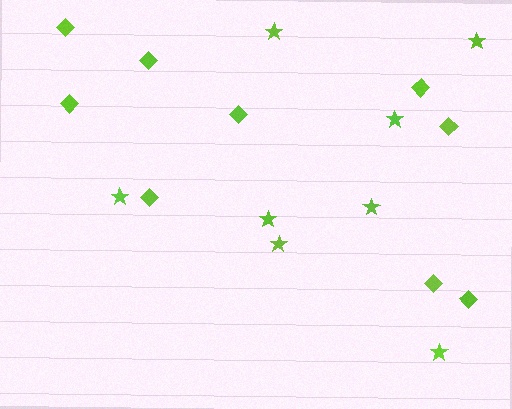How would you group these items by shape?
There are 2 groups: one group of diamonds (9) and one group of stars (8).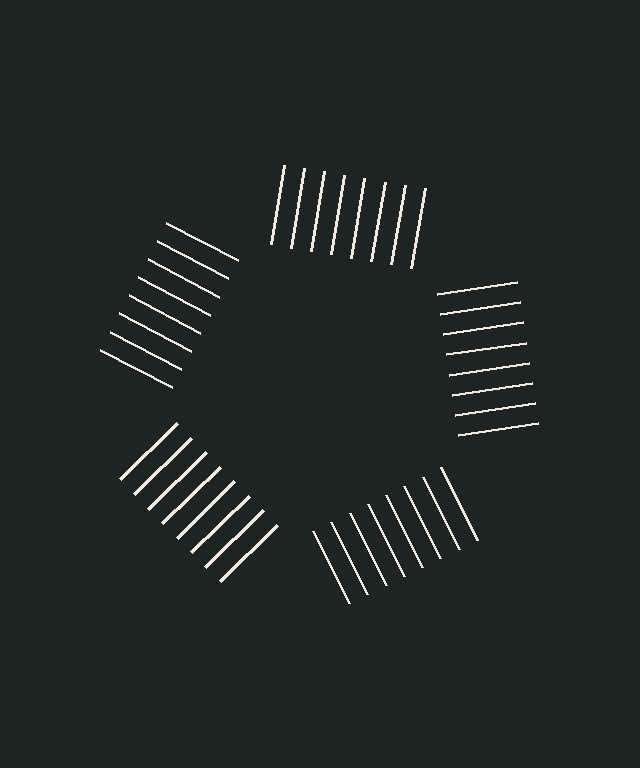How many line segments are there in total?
40 — 8 along each of the 5 edges.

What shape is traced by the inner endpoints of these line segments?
An illusory pentagon — the line segments terminate on its edges but no continuous stroke is drawn.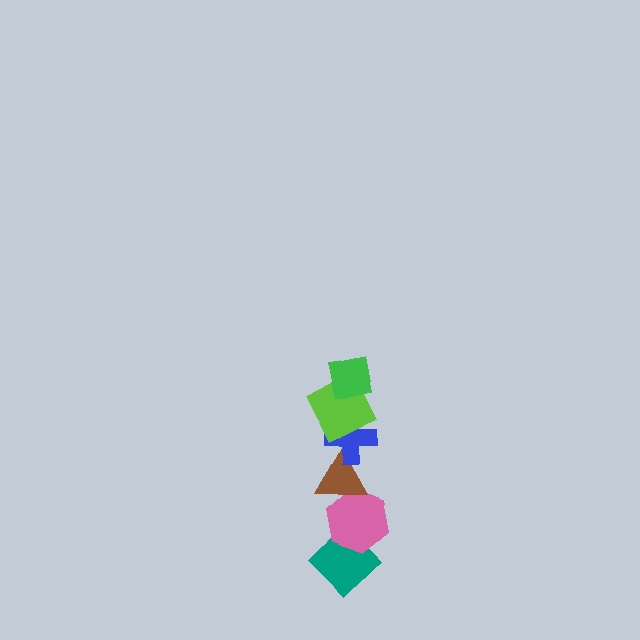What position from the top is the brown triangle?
The brown triangle is 4th from the top.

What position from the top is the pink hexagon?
The pink hexagon is 5th from the top.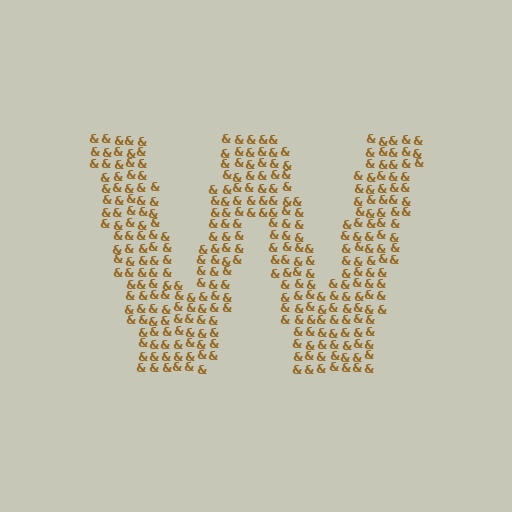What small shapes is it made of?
It is made of small ampersands.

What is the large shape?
The large shape is the letter W.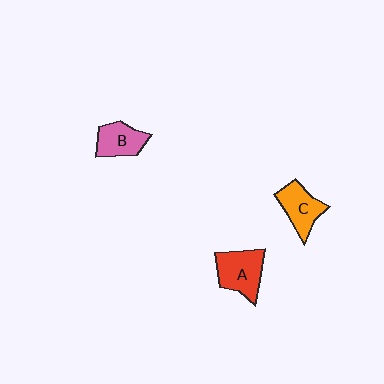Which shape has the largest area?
Shape A (red).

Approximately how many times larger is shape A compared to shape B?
Approximately 1.3 times.